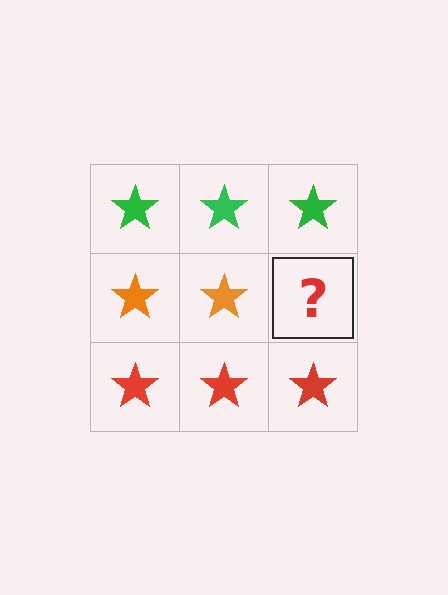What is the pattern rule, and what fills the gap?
The rule is that each row has a consistent color. The gap should be filled with an orange star.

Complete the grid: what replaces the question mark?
The question mark should be replaced with an orange star.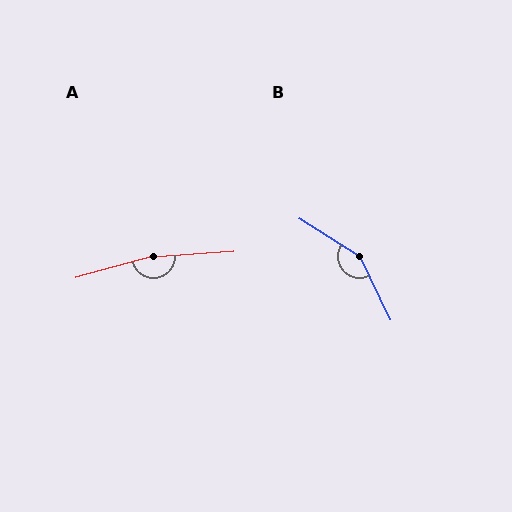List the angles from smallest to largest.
B (148°), A (168°).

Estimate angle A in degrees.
Approximately 168 degrees.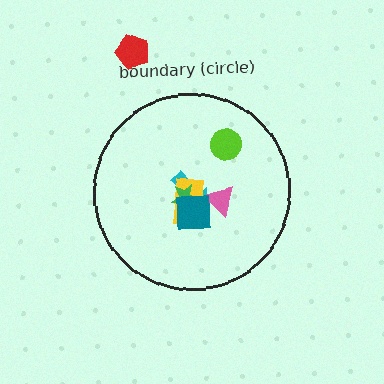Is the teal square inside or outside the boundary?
Inside.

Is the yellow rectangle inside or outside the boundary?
Inside.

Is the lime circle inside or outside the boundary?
Inside.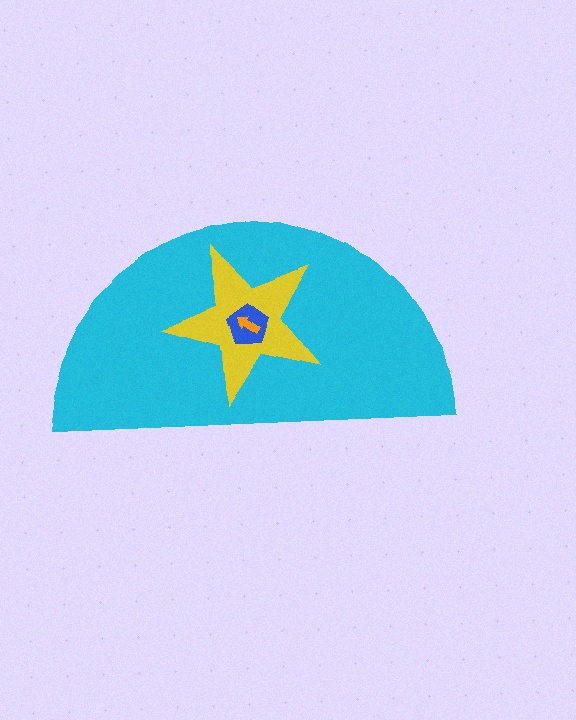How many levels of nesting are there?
4.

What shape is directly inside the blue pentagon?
The orange arrow.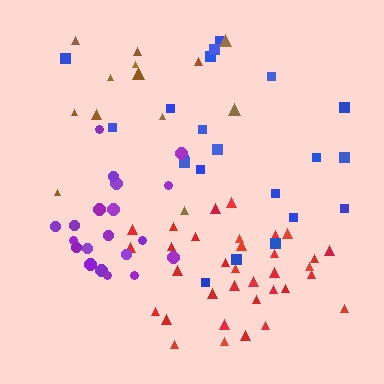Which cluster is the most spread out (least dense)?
Blue.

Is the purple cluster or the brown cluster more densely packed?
Purple.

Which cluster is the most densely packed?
Red.